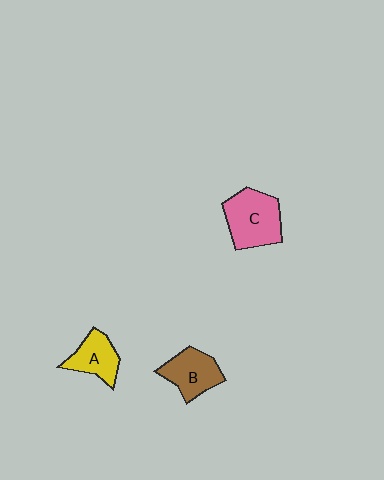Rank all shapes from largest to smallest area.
From largest to smallest: C (pink), B (brown), A (yellow).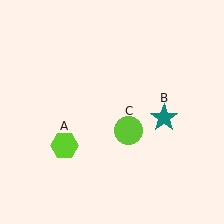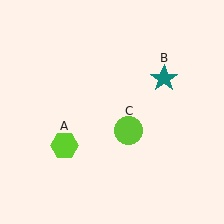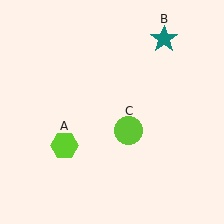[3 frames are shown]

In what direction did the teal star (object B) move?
The teal star (object B) moved up.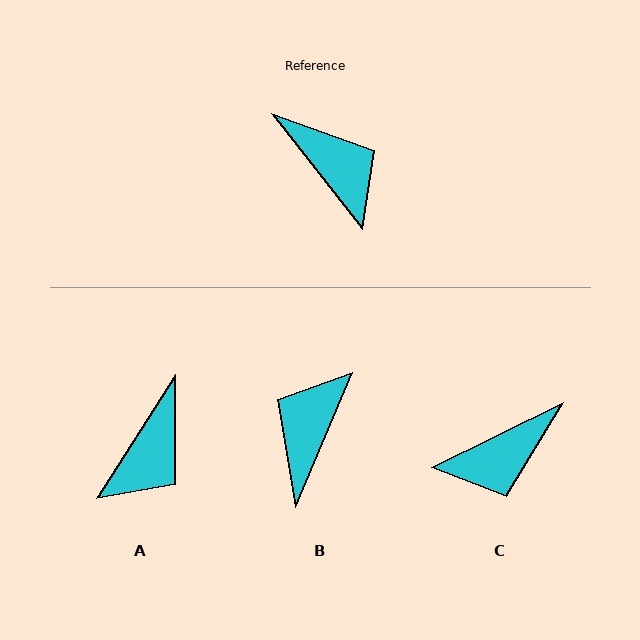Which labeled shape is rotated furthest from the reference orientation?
B, about 119 degrees away.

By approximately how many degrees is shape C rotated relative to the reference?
Approximately 102 degrees clockwise.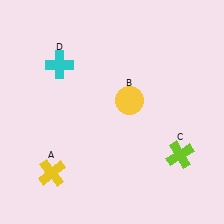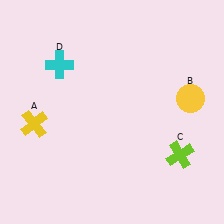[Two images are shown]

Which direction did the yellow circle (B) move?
The yellow circle (B) moved right.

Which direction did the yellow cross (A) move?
The yellow cross (A) moved up.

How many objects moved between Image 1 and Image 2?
2 objects moved between the two images.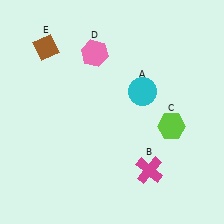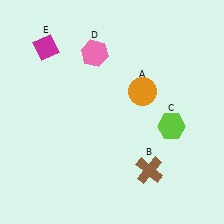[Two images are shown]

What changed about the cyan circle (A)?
In Image 1, A is cyan. In Image 2, it changed to orange.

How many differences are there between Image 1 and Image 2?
There are 3 differences between the two images.